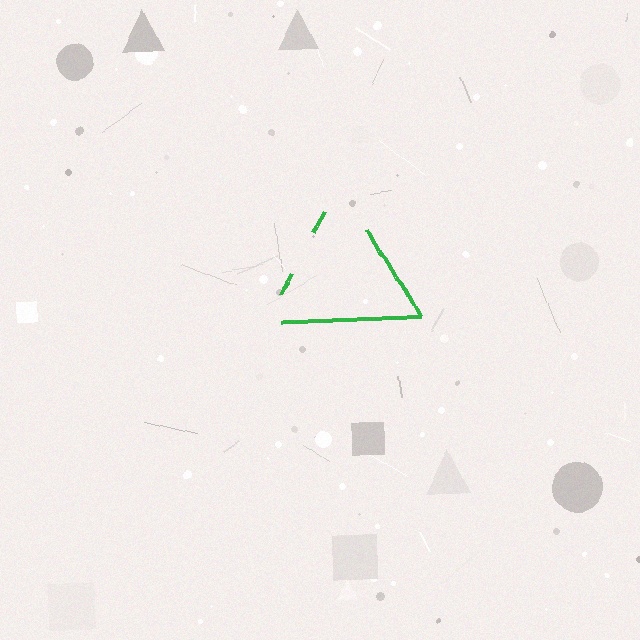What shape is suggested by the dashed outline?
The dashed outline suggests a triangle.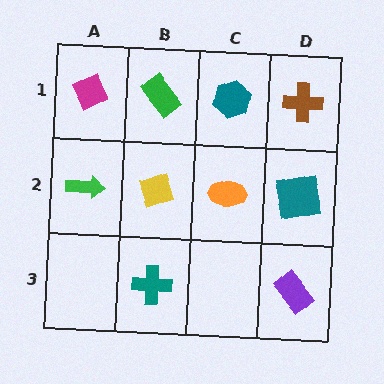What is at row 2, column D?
A teal square.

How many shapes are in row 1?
4 shapes.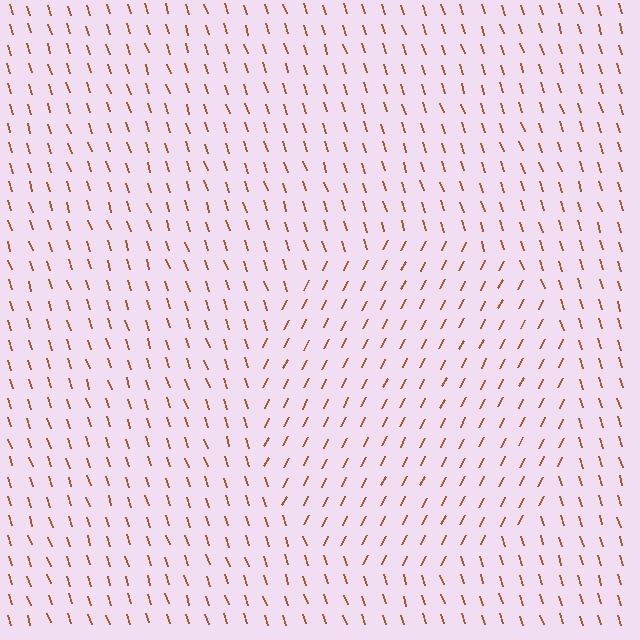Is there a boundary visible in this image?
Yes, there is a texture boundary formed by a change in line orientation.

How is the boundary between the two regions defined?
The boundary is defined purely by a change in line orientation (approximately 45 degrees difference). All lines are the same color and thickness.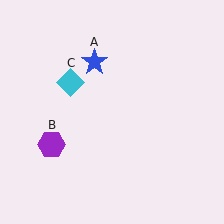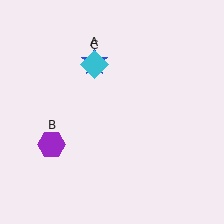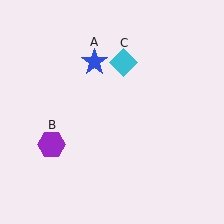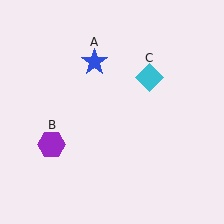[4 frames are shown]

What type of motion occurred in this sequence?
The cyan diamond (object C) rotated clockwise around the center of the scene.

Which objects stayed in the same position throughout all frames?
Blue star (object A) and purple hexagon (object B) remained stationary.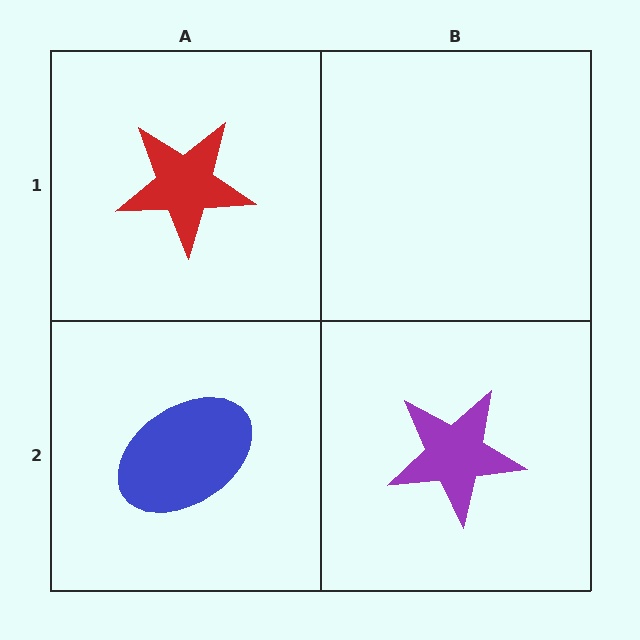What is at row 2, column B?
A purple star.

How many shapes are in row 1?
1 shape.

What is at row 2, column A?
A blue ellipse.